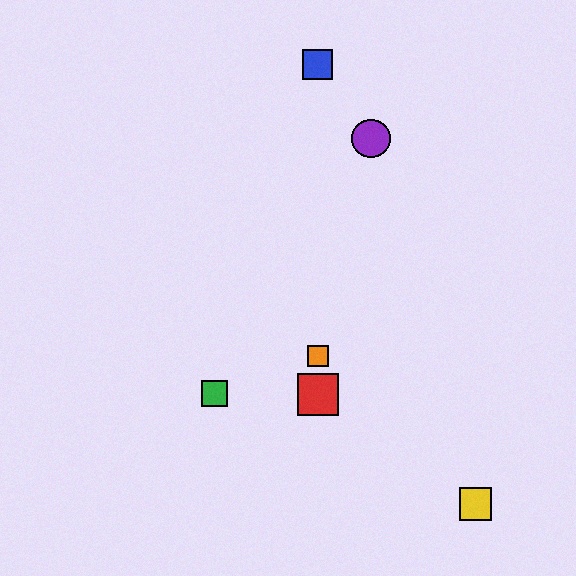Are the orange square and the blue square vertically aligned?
Yes, both are at x≈318.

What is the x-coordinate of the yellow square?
The yellow square is at x≈475.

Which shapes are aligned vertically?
The red square, the blue square, the orange square are aligned vertically.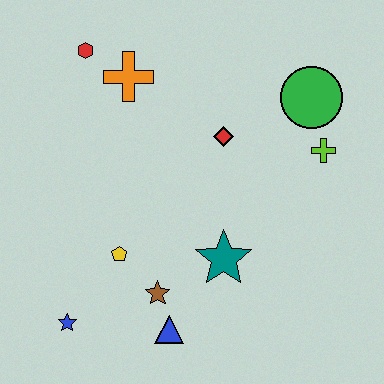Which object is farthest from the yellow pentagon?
The green circle is farthest from the yellow pentagon.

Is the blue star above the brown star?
No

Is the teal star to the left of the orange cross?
No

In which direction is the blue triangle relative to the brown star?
The blue triangle is below the brown star.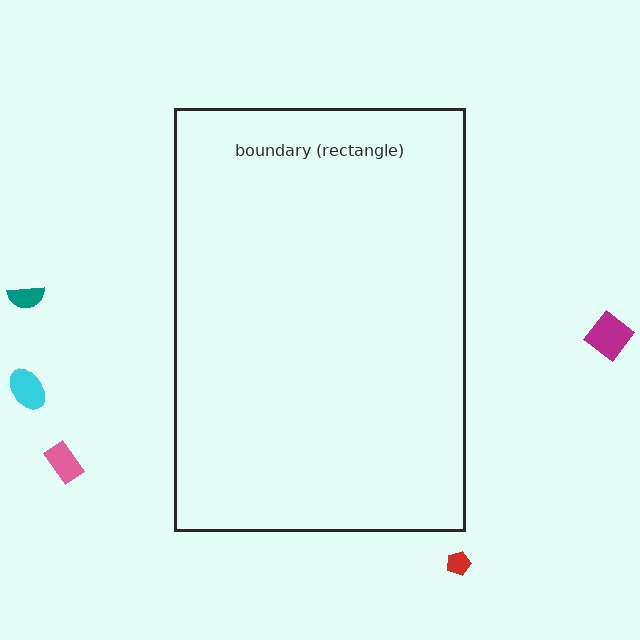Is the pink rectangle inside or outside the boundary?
Outside.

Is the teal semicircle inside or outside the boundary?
Outside.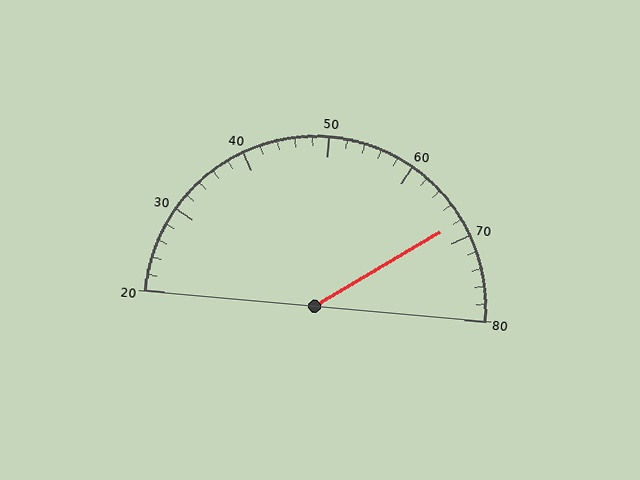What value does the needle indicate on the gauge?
The needle indicates approximately 68.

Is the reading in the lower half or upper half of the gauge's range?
The reading is in the upper half of the range (20 to 80).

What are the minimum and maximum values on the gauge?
The gauge ranges from 20 to 80.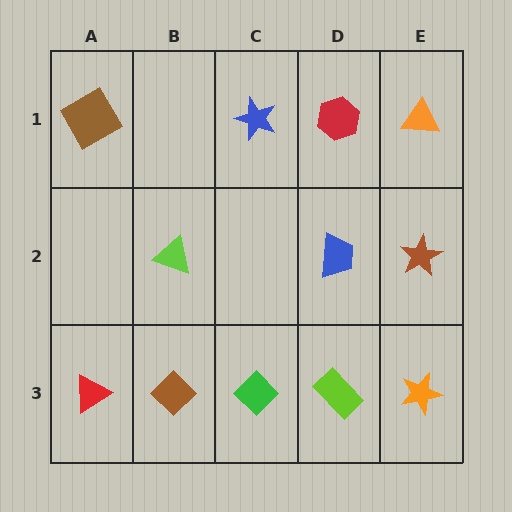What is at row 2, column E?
A brown star.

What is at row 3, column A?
A red triangle.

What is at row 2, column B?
A lime triangle.